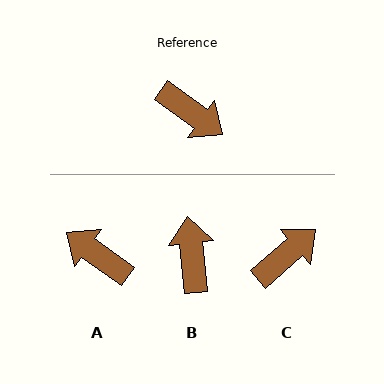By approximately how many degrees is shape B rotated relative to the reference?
Approximately 132 degrees counter-clockwise.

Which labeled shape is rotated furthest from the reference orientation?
A, about 179 degrees away.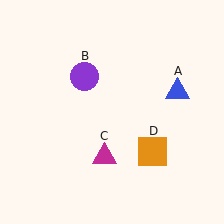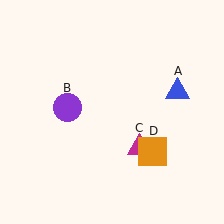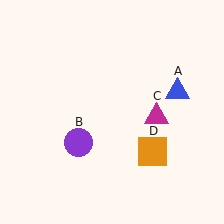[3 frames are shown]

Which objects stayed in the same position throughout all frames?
Blue triangle (object A) and orange square (object D) remained stationary.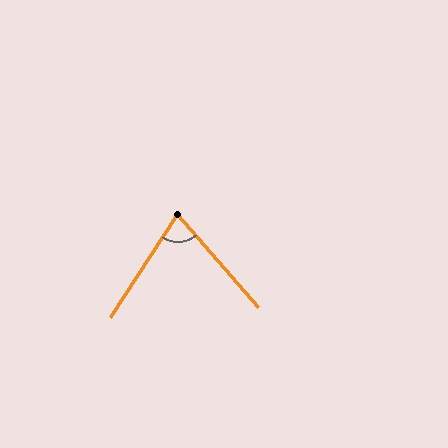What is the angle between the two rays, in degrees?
Approximately 74 degrees.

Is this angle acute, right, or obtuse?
It is acute.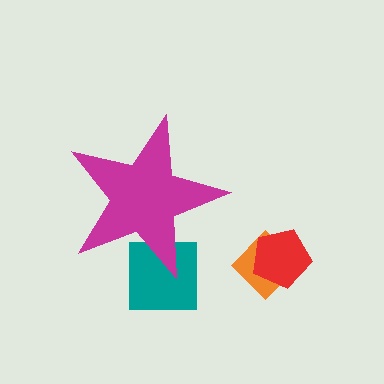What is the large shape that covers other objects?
A magenta star.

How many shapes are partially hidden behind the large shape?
1 shape is partially hidden.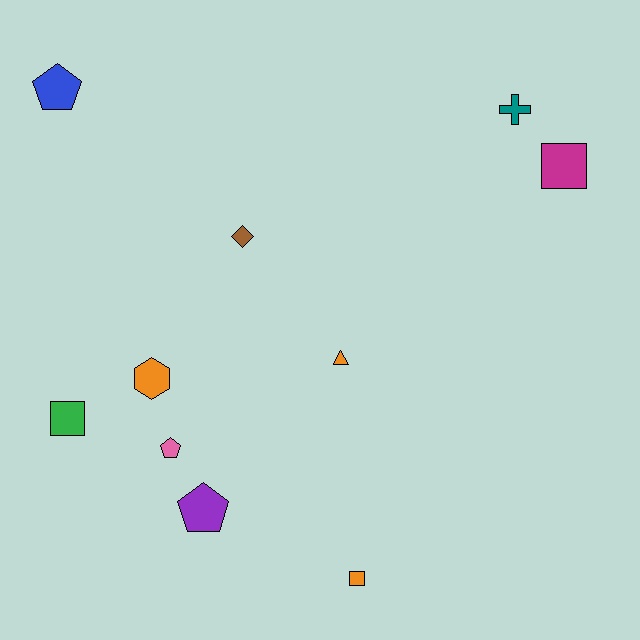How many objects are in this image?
There are 10 objects.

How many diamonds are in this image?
There is 1 diamond.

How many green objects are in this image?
There is 1 green object.